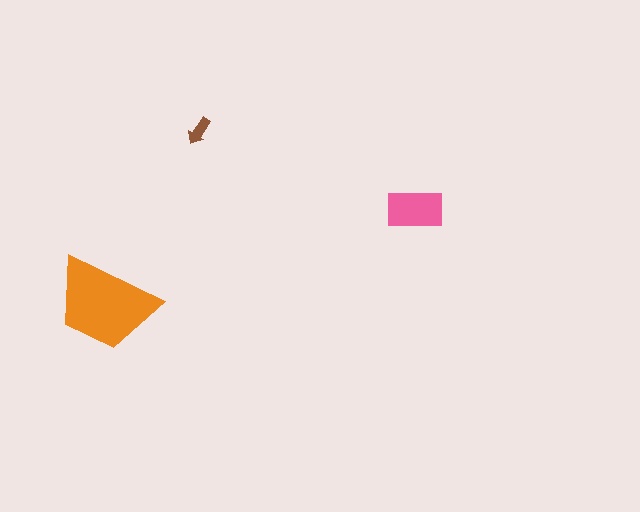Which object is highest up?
The brown arrow is topmost.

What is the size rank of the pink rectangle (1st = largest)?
2nd.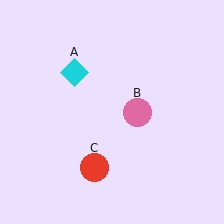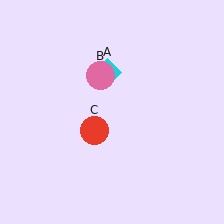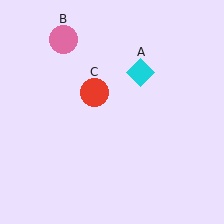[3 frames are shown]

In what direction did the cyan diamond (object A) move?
The cyan diamond (object A) moved right.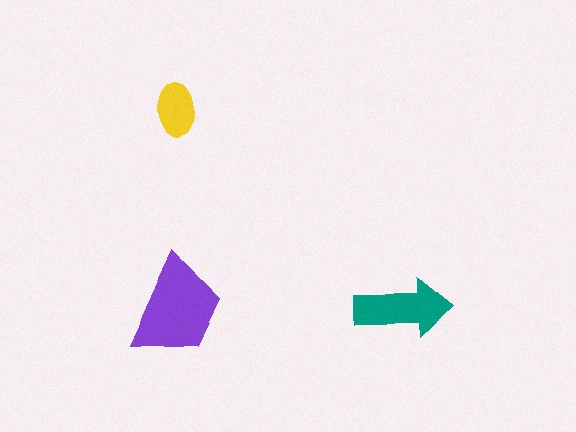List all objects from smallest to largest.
The yellow ellipse, the teal arrow, the purple trapezoid.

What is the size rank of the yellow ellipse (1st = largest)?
3rd.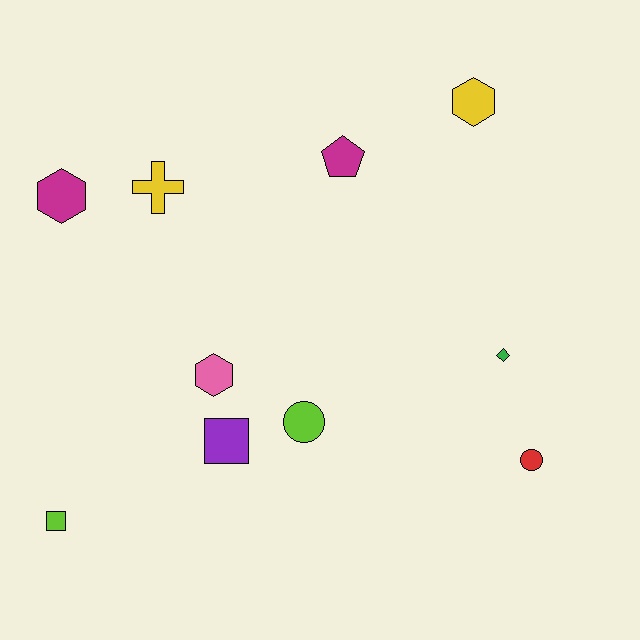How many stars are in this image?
There are no stars.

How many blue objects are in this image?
There are no blue objects.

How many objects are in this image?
There are 10 objects.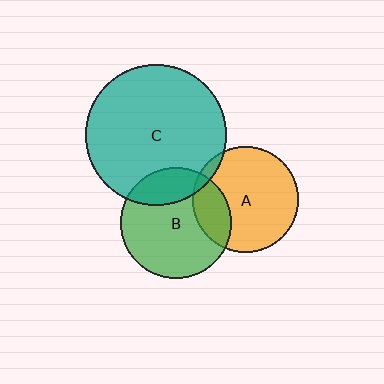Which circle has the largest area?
Circle C (teal).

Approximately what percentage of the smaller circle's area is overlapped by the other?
Approximately 20%.